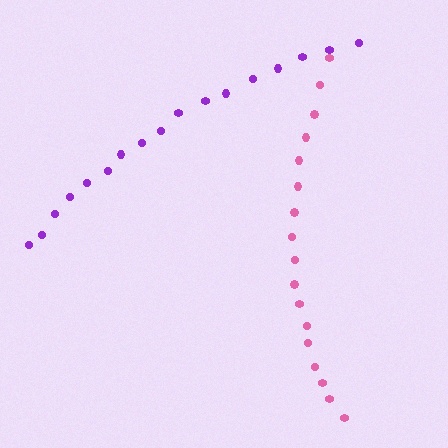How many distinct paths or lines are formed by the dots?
There are 2 distinct paths.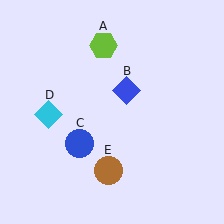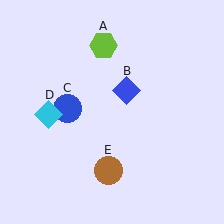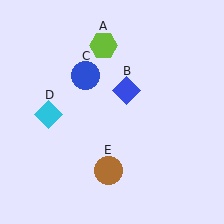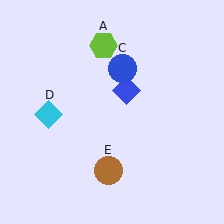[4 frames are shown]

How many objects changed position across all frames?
1 object changed position: blue circle (object C).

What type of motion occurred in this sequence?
The blue circle (object C) rotated clockwise around the center of the scene.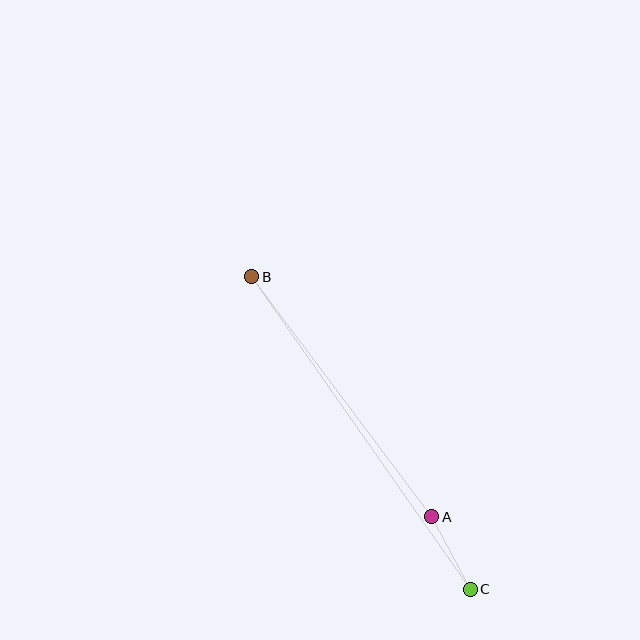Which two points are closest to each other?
Points A and C are closest to each other.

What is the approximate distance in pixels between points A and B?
The distance between A and B is approximately 300 pixels.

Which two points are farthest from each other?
Points B and C are farthest from each other.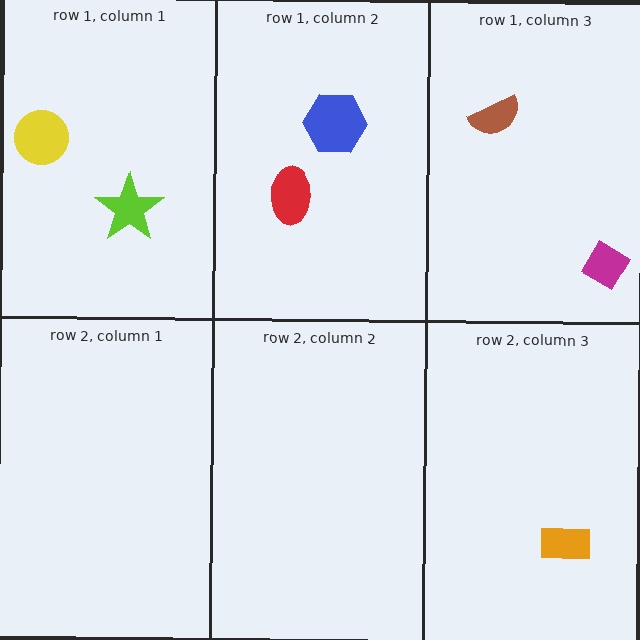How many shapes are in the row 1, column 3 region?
2.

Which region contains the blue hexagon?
The row 1, column 2 region.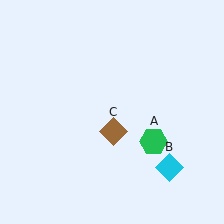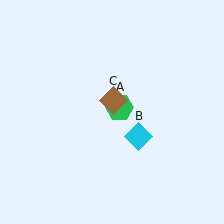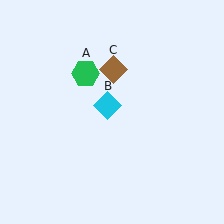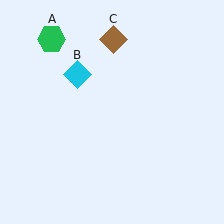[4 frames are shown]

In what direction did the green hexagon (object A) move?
The green hexagon (object A) moved up and to the left.